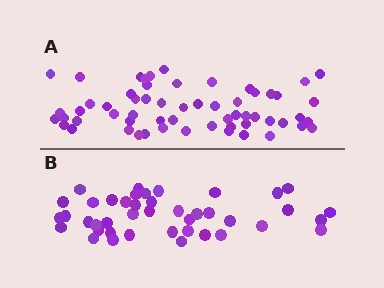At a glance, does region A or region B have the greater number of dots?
Region A (the top region) has more dots.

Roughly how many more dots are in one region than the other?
Region A has approximately 15 more dots than region B.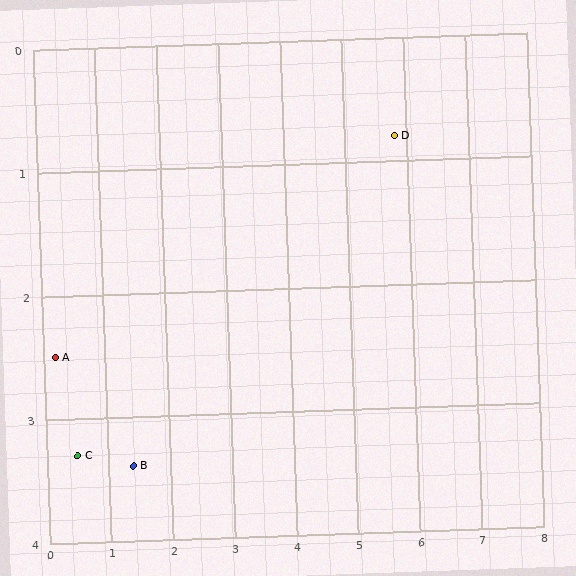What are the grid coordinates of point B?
Point B is at approximately (1.4, 3.4).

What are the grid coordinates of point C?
Point C is at approximately (0.5, 3.3).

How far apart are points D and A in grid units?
Points D and A are about 5.9 grid units apart.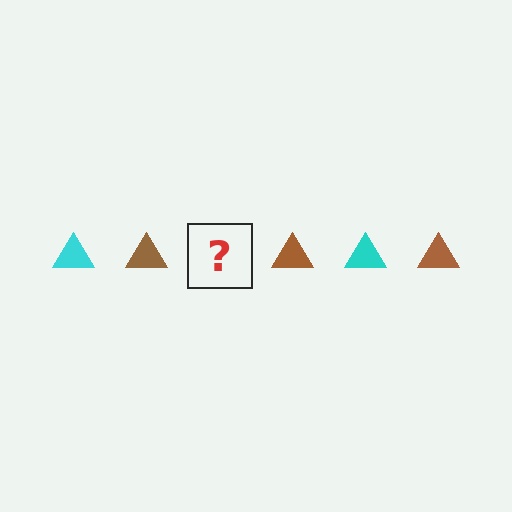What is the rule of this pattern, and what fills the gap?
The rule is that the pattern cycles through cyan, brown triangles. The gap should be filled with a cyan triangle.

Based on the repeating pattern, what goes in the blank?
The blank should be a cyan triangle.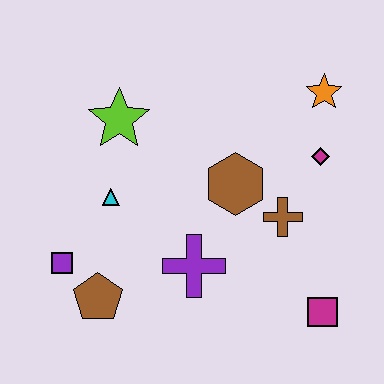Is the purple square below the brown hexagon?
Yes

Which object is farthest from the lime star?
The magenta square is farthest from the lime star.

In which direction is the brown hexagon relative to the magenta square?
The brown hexagon is above the magenta square.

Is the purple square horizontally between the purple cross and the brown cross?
No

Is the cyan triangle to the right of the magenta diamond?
No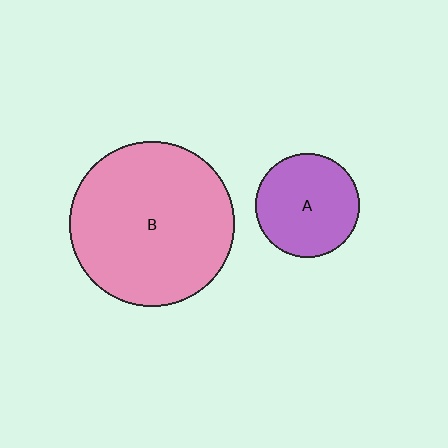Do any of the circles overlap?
No, none of the circles overlap.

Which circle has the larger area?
Circle B (pink).